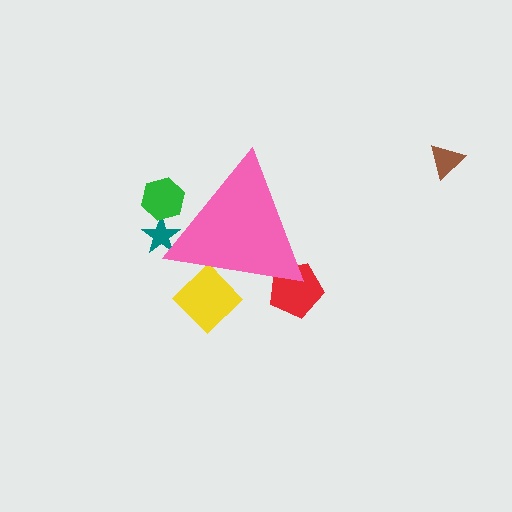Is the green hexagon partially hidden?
Yes, the green hexagon is partially hidden behind the pink triangle.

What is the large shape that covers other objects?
A pink triangle.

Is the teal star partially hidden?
Yes, the teal star is partially hidden behind the pink triangle.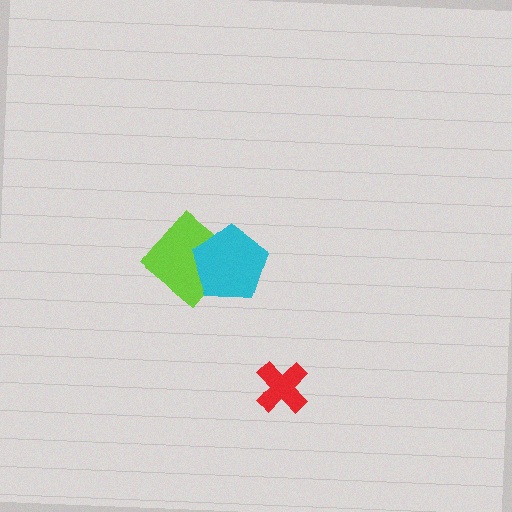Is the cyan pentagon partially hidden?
No, no other shape covers it.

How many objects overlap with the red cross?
0 objects overlap with the red cross.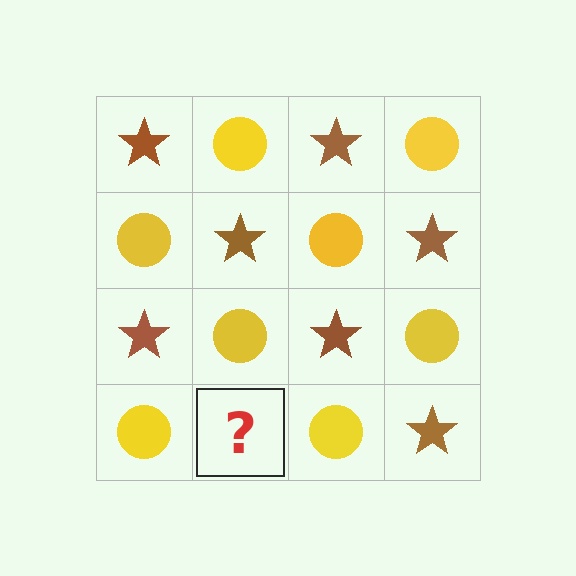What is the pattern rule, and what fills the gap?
The rule is that it alternates brown star and yellow circle in a checkerboard pattern. The gap should be filled with a brown star.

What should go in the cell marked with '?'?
The missing cell should contain a brown star.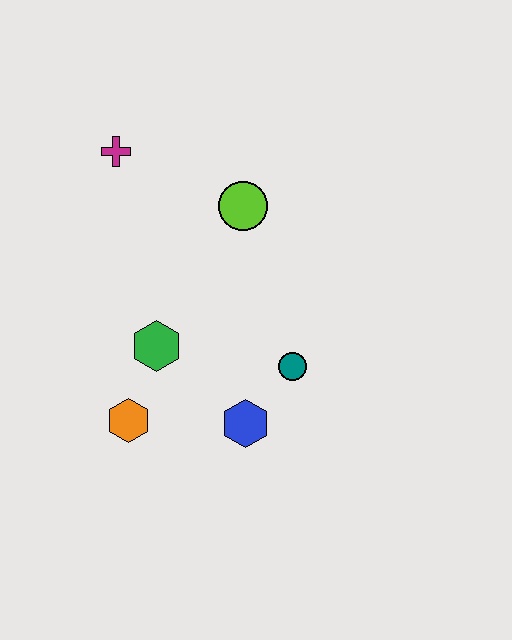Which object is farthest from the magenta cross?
The blue hexagon is farthest from the magenta cross.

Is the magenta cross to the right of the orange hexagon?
No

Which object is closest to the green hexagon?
The orange hexagon is closest to the green hexagon.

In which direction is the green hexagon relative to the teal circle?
The green hexagon is to the left of the teal circle.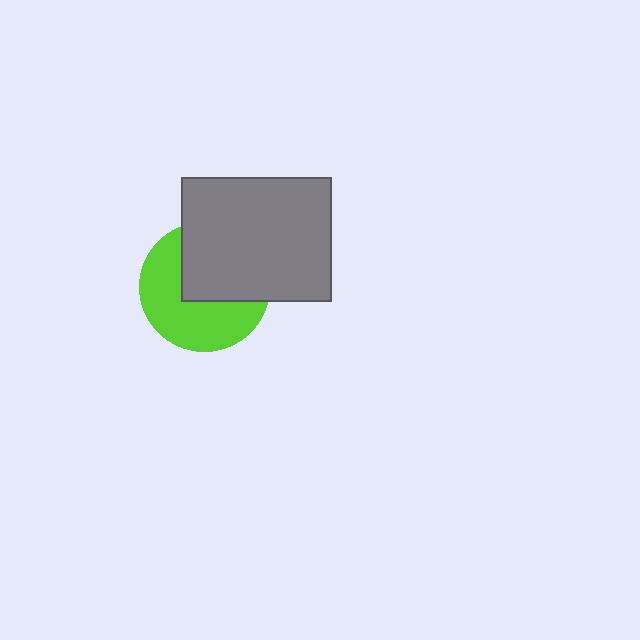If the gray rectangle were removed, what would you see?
You would see the complete lime circle.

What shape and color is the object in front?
The object in front is a gray rectangle.